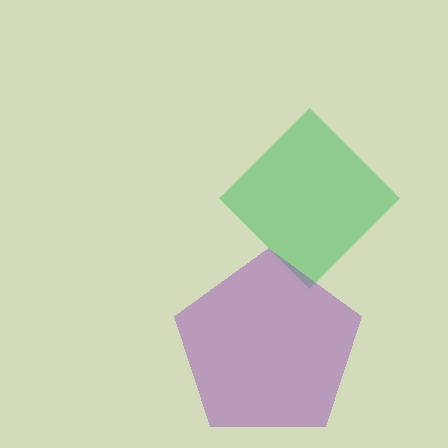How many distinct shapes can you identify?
There are 2 distinct shapes: a green diamond, a purple pentagon.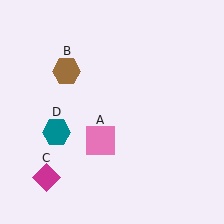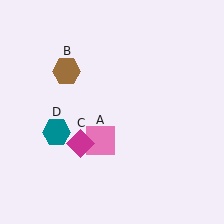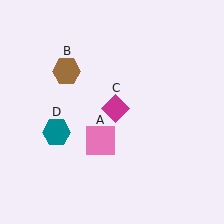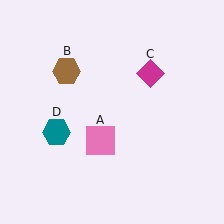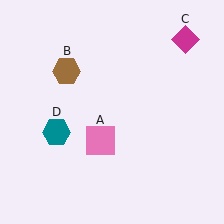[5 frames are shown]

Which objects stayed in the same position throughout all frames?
Pink square (object A) and brown hexagon (object B) and teal hexagon (object D) remained stationary.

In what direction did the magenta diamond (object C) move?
The magenta diamond (object C) moved up and to the right.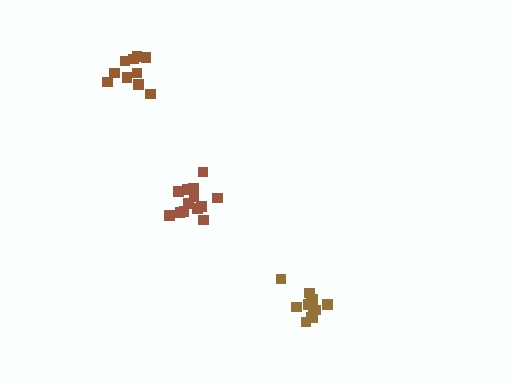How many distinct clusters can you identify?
There are 3 distinct clusters.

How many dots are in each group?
Group 1: 13 dots, Group 2: 13 dots, Group 3: 10 dots (36 total).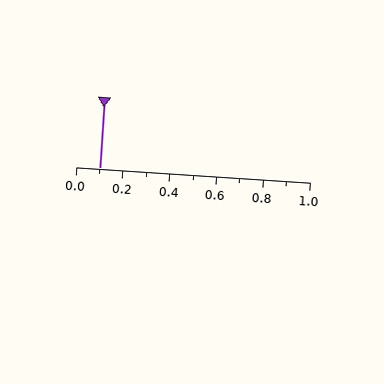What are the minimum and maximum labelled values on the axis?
The axis runs from 0.0 to 1.0.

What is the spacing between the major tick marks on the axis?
The major ticks are spaced 0.2 apart.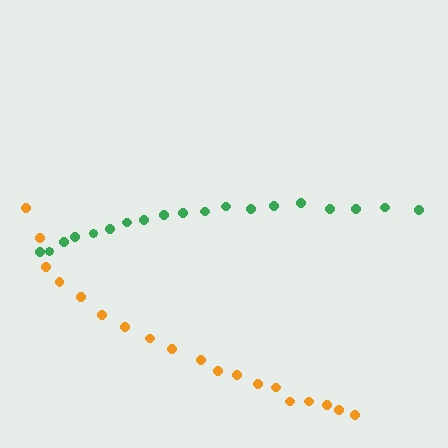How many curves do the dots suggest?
There are 2 distinct paths.